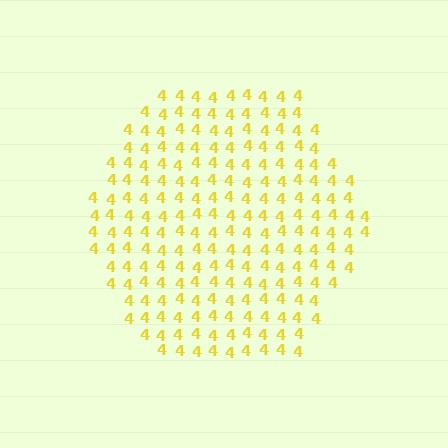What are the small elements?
The small elements are digit 4's.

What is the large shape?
The large shape is a hexagon.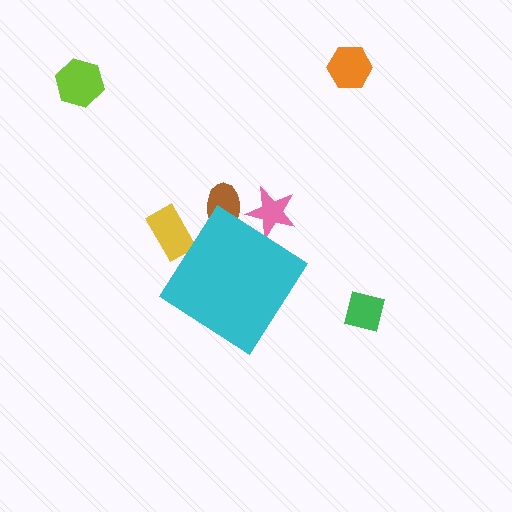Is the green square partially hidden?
No, the green square is fully visible.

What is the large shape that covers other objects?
A cyan diamond.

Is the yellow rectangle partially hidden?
Yes, the yellow rectangle is partially hidden behind the cyan diamond.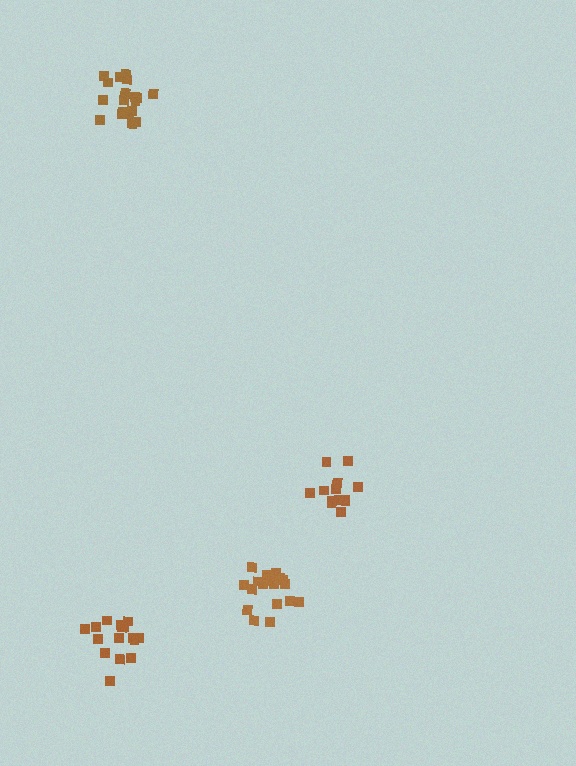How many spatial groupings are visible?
There are 4 spatial groupings.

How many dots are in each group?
Group 1: 16 dots, Group 2: 18 dots, Group 3: 13 dots, Group 4: 19 dots (66 total).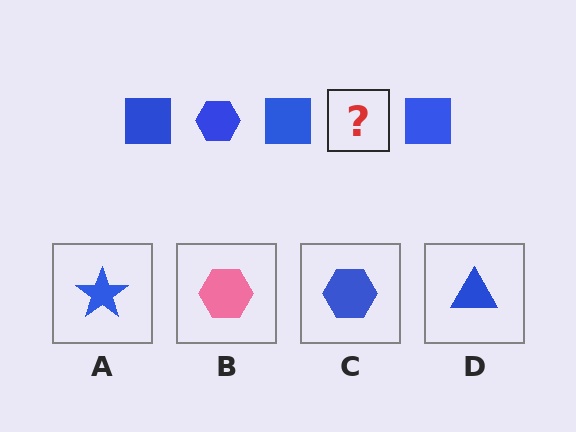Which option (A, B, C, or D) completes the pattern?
C.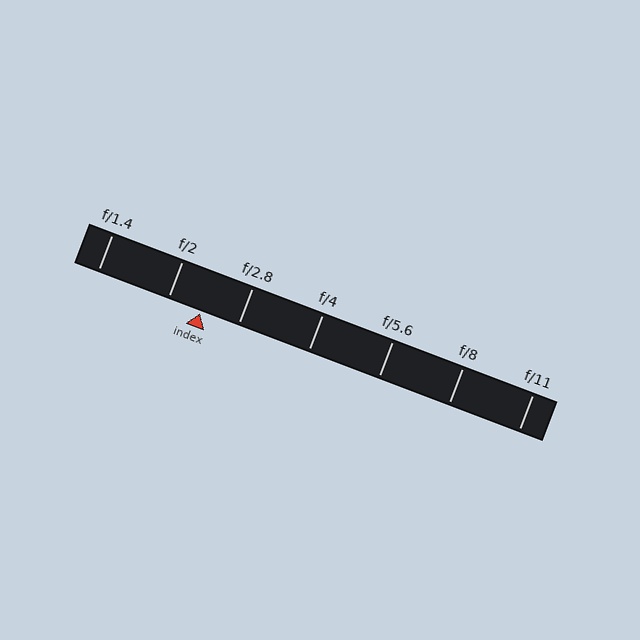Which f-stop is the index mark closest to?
The index mark is closest to f/2.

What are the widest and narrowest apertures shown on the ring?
The widest aperture shown is f/1.4 and the narrowest is f/11.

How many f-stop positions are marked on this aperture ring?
There are 7 f-stop positions marked.